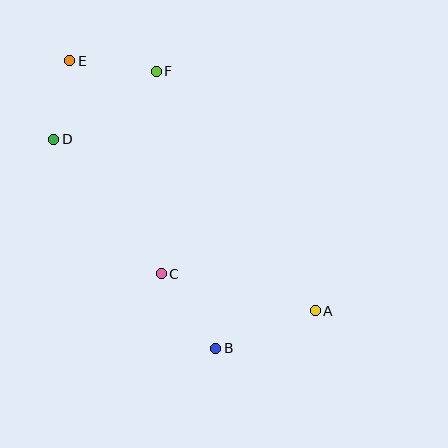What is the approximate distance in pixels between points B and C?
The distance between B and C is approximately 92 pixels.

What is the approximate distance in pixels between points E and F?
The distance between E and F is approximately 87 pixels.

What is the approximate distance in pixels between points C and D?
The distance between C and D is approximately 172 pixels.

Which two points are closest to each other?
Points D and E are closest to each other.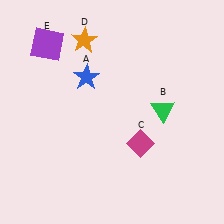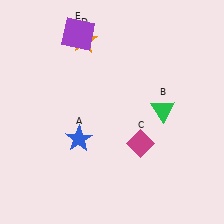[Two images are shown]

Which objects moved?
The objects that moved are: the blue star (A), the purple square (E).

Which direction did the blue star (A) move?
The blue star (A) moved down.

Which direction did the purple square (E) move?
The purple square (E) moved right.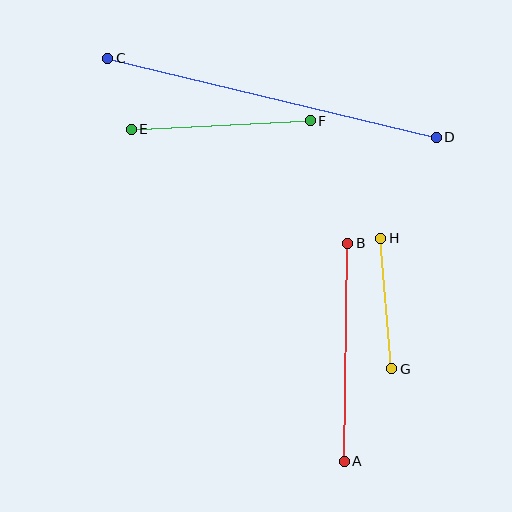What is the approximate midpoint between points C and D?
The midpoint is at approximately (272, 98) pixels.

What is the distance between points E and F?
The distance is approximately 179 pixels.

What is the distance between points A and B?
The distance is approximately 218 pixels.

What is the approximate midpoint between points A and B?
The midpoint is at approximately (346, 352) pixels.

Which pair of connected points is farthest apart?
Points C and D are farthest apart.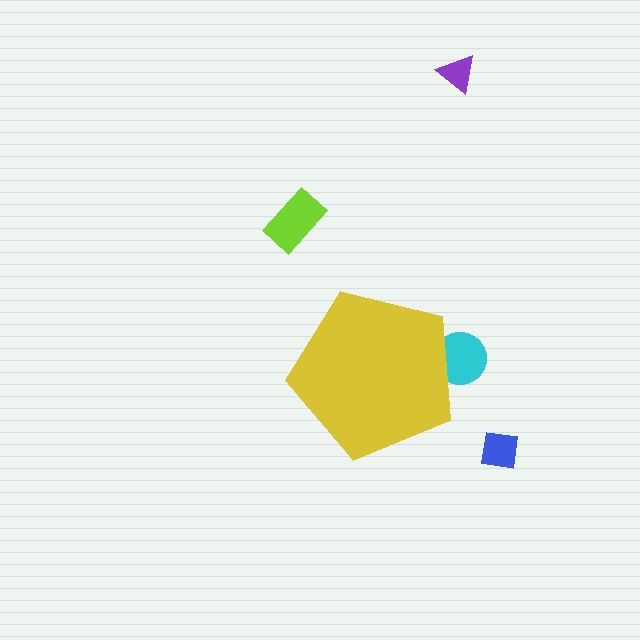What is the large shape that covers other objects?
A yellow pentagon.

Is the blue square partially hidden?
No, the blue square is fully visible.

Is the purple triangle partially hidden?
No, the purple triangle is fully visible.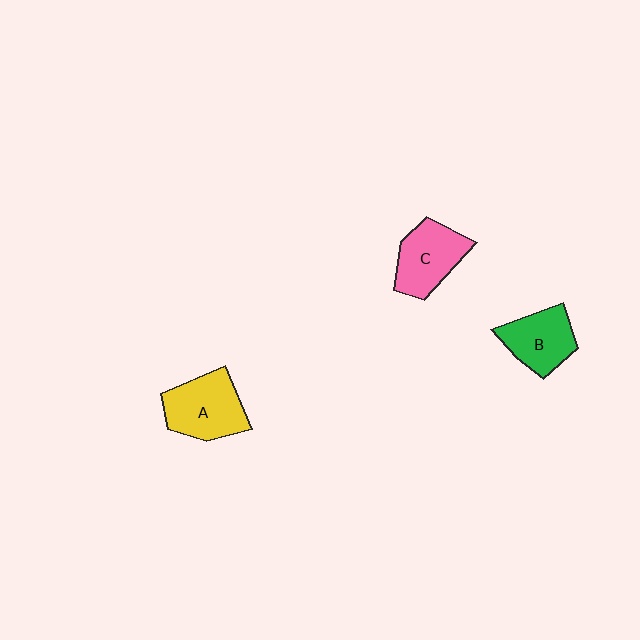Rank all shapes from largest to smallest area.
From largest to smallest: A (yellow), C (pink), B (green).